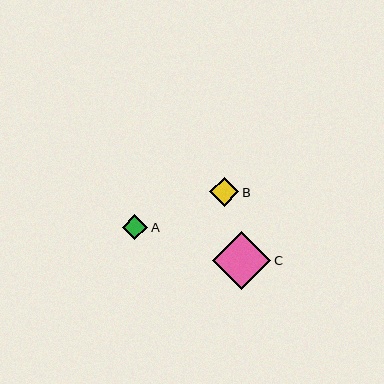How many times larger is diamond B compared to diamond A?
Diamond B is approximately 1.1 times the size of diamond A.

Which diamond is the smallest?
Diamond A is the smallest with a size of approximately 25 pixels.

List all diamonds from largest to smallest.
From largest to smallest: C, B, A.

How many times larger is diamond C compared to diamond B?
Diamond C is approximately 2.0 times the size of diamond B.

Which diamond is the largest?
Diamond C is the largest with a size of approximately 58 pixels.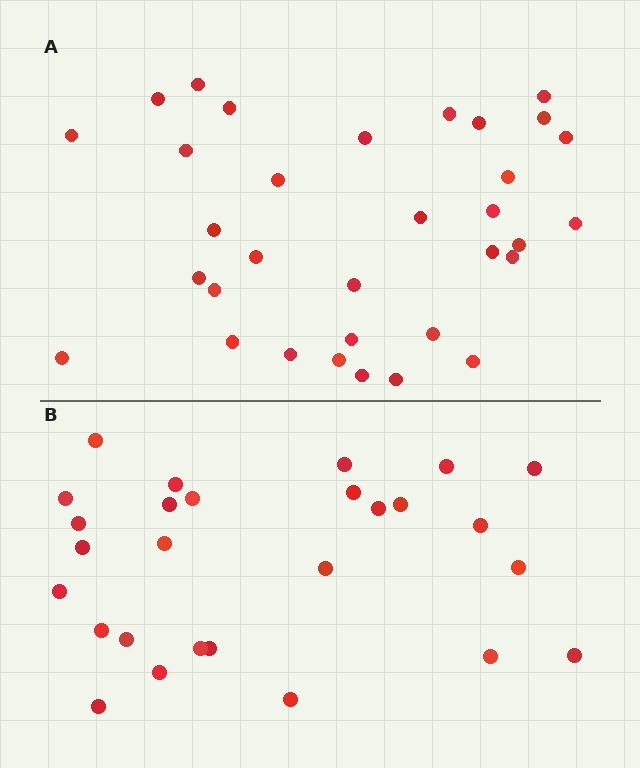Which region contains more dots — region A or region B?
Region A (the top region) has more dots.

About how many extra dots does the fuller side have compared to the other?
Region A has about 6 more dots than region B.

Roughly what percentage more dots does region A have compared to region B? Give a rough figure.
About 20% more.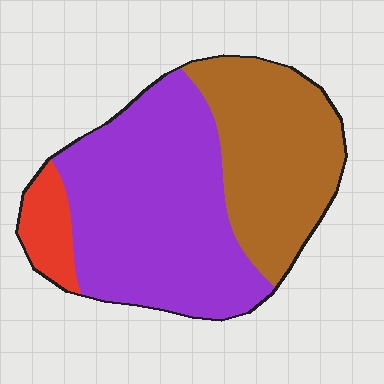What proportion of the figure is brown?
Brown covers roughly 35% of the figure.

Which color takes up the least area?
Red, at roughly 10%.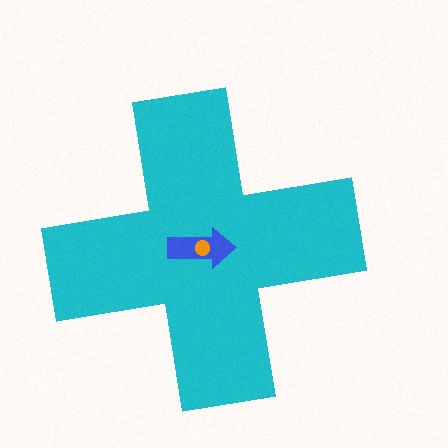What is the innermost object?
The orange circle.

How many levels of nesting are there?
3.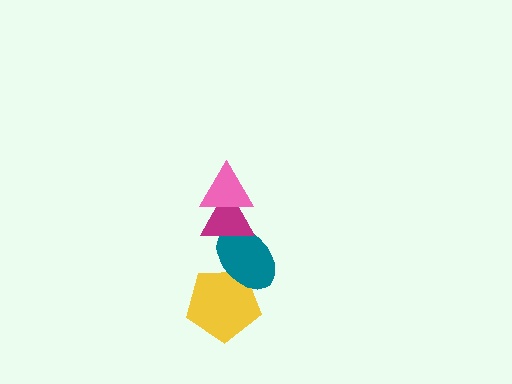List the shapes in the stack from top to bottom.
From top to bottom: the pink triangle, the magenta triangle, the teal ellipse, the yellow pentagon.